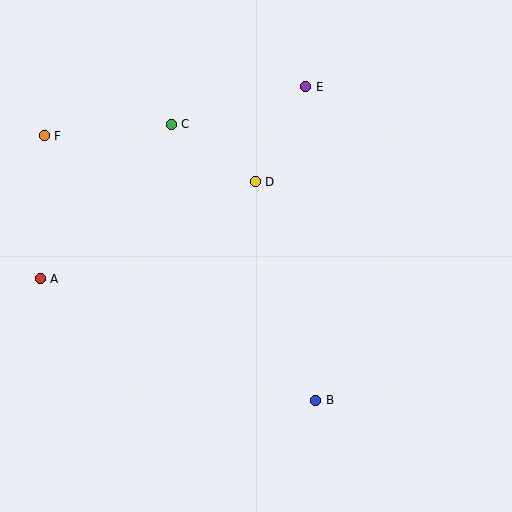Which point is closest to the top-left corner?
Point F is closest to the top-left corner.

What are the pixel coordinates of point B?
Point B is at (316, 400).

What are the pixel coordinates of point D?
Point D is at (255, 182).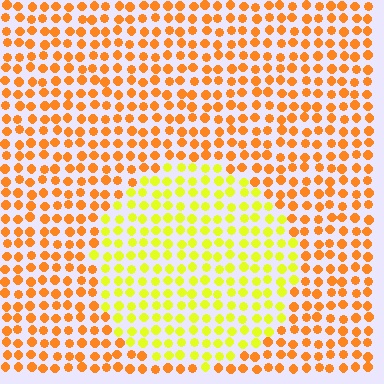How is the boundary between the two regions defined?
The boundary is defined purely by a slight shift in hue (about 40 degrees). Spacing, size, and orientation are identical on both sides.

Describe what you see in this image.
The image is filled with small orange elements in a uniform arrangement. A circle-shaped region is visible where the elements are tinted to a slightly different hue, forming a subtle color boundary.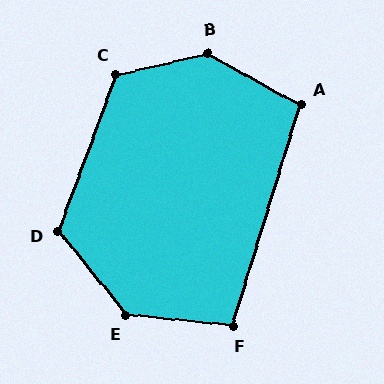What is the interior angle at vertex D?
Approximately 121 degrees (obtuse).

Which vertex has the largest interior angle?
B, at approximately 138 degrees.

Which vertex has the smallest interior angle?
F, at approximately 102 degrees.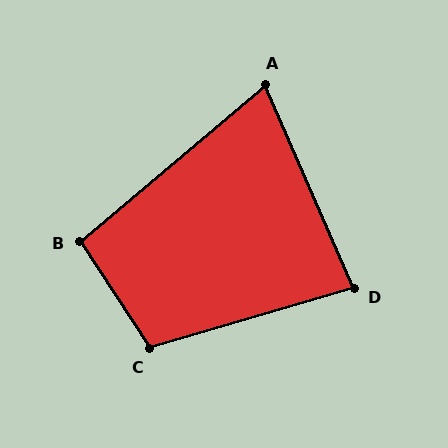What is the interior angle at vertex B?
Approximately 97 degrees (obtuse).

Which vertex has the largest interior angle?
C, at approximately 107 degrees.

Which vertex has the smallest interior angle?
A, at approximately 73 degrees.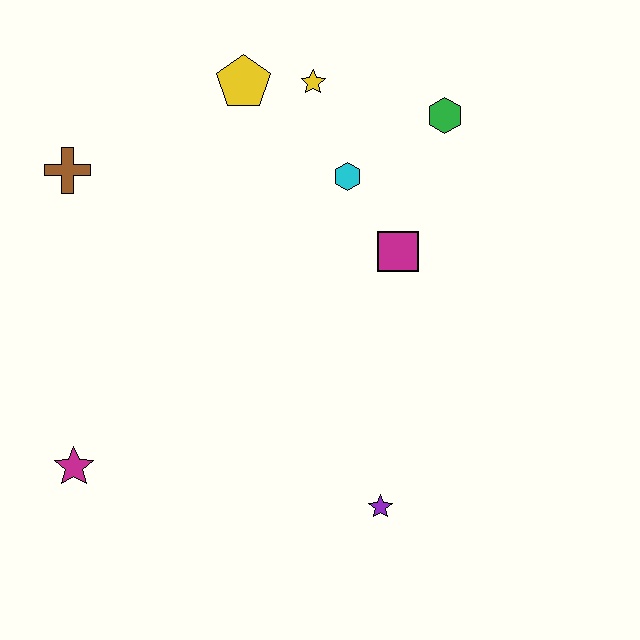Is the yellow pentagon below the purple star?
No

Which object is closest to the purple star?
The magenta square is closest to the purple star.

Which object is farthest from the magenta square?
The magenta star is farthest from the magenta square.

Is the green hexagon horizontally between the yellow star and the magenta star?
No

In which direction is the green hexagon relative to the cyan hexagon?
The green hexagon is to the right of the cyan hexagon.